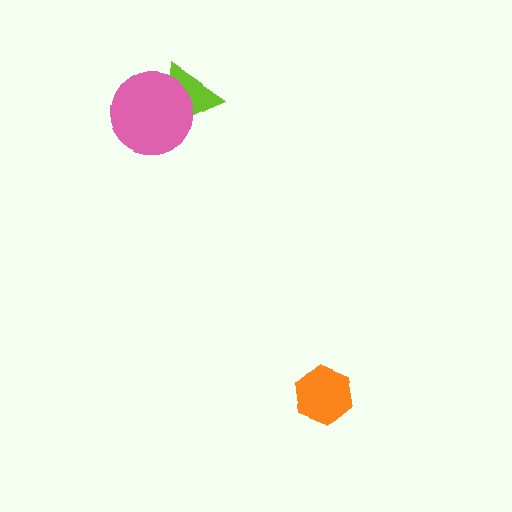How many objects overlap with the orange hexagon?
0 objects overlap with the orange hexagon.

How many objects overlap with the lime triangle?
1 object overlaps with the lime triangle.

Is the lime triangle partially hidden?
Yes, it is partially covered by another shape.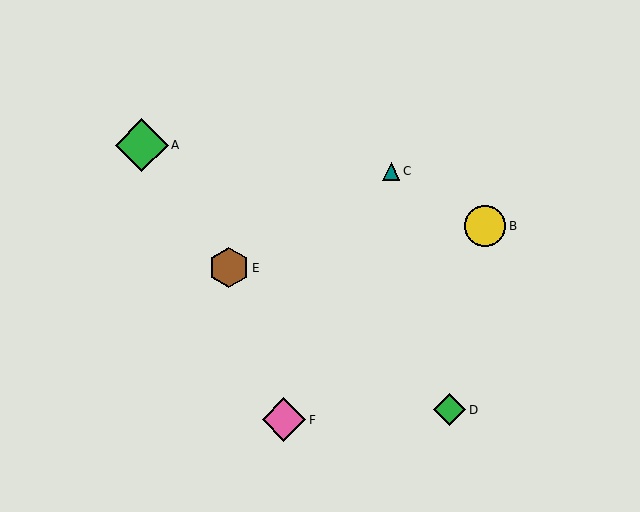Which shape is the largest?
The green diamond (labeled A) is the largest.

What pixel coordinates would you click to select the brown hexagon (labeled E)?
Click at (229, 268) to select the brown hexagon E.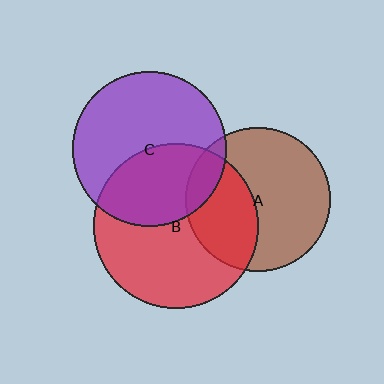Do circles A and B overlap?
Yes.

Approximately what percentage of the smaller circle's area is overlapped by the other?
Approximately 35%.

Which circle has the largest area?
Circle B (red).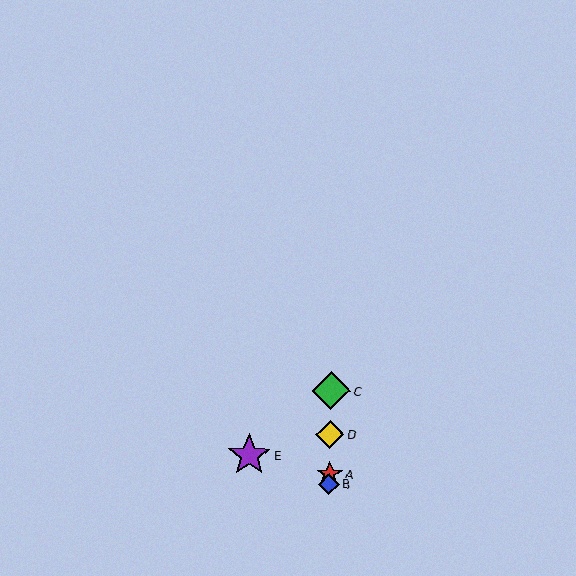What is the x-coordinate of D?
Object D is at x≈330.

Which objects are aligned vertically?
Objects A, B, C, D are aligned vertically.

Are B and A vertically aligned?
Yes, both are at x≈329.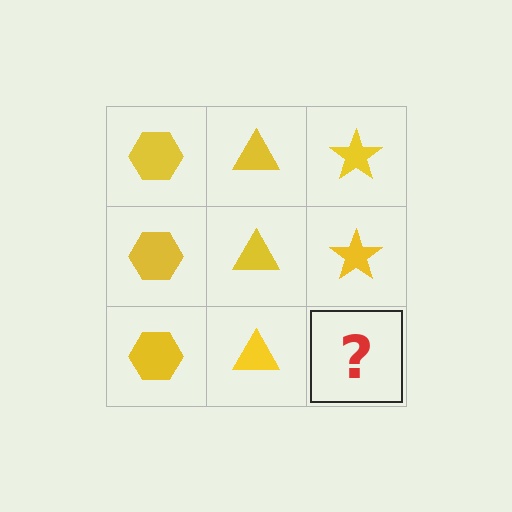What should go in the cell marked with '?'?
The missing cell should contain a yellow star.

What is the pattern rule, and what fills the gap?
The rule is that each column has a consistent shape. The gap should be filled with a yellow star.